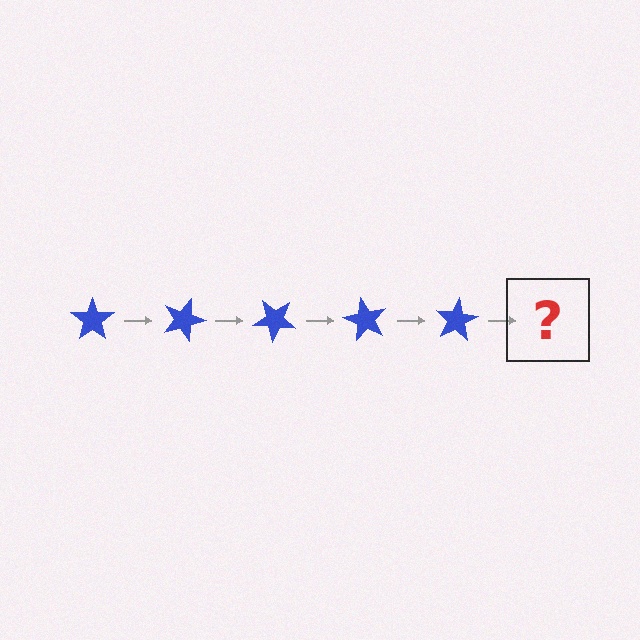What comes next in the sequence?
The next element should be a blue star rotated 100 degrees.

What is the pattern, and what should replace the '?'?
The pattern is that the star rotates 20 degrees each step. The '?' should be a blue star rotated 100 degrees.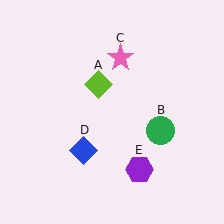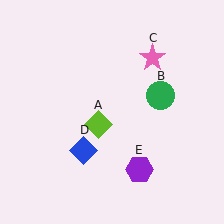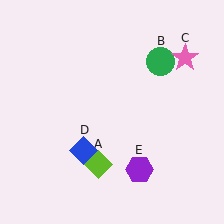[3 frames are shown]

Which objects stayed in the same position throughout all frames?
Blue diamond (object D) and purple hexagon (object E) remained stationary.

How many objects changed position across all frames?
3 objects changed position: lime diamond (object A), green circle (object B), pink star (object C).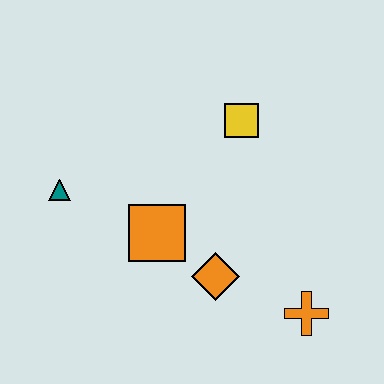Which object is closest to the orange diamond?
The orange square is closest to the orange diamond.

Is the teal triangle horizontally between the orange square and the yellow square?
No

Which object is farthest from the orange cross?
The teal triangle is farthest from the orange cross.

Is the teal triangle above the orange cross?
Yes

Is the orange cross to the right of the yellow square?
Yes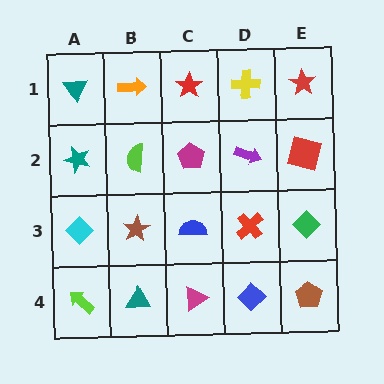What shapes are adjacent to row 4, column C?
A blue semicircle (row 3, column C), a teal triangle (row 4, column B), a blue diamond (row 4, column D).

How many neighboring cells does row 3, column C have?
4.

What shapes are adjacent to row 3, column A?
A teal star (row 2, column A), a lime arrow (row 4, column A), a brown star (row 3, column B).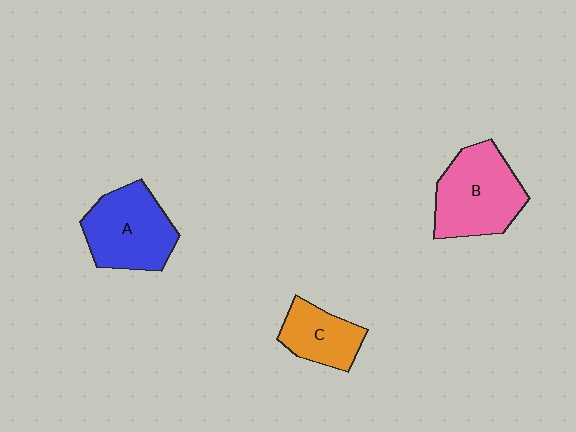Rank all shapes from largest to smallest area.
From largest to smallest: B (pink), A (blue), C (orange).